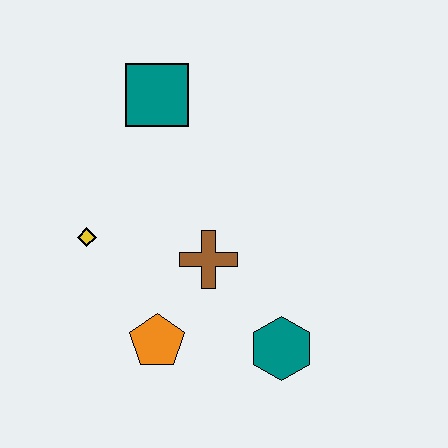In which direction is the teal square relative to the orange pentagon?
The teal square is above the orange pentagon.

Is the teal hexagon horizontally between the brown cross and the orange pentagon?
No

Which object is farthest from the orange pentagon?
The teal square is farthest from the orange pentagon.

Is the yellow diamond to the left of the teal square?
Yes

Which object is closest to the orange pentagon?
The brown cross is closest to the orange pentagon.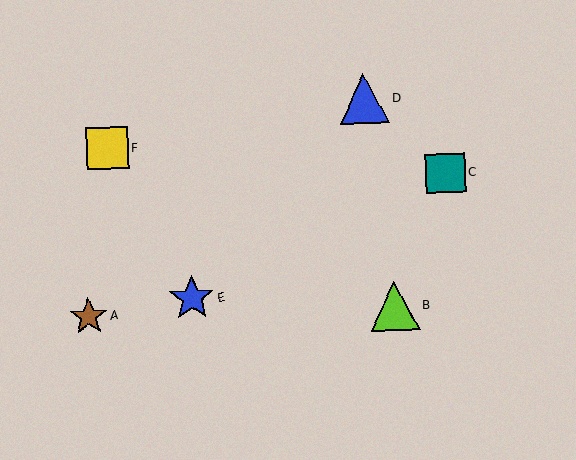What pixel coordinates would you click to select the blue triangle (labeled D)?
Click at (364, 99) to select the blue triangle D.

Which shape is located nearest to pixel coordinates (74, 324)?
The brown star (labeled A) at (88, 316) is nearest to that location.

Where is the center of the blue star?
The center of the blue star is at (192, 298).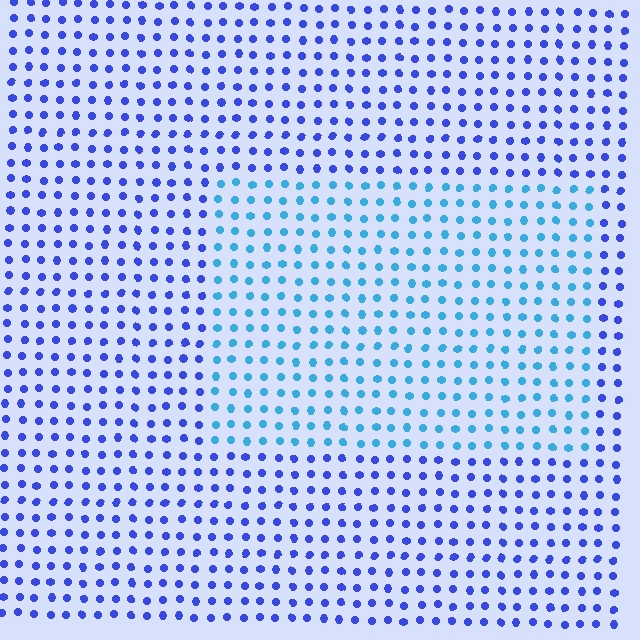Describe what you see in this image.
The image is filled with small blue elements in a uniform arrangement. A rectangle-shaped region is visible where the elements are tinted to a slightly different hue, forming a subtle color boundary.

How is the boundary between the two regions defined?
The boundary is defined purely by a slight shift in hue (about 36 degrees). Spacing, size, and orientation are identical on both sides.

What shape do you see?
I see a rectangle.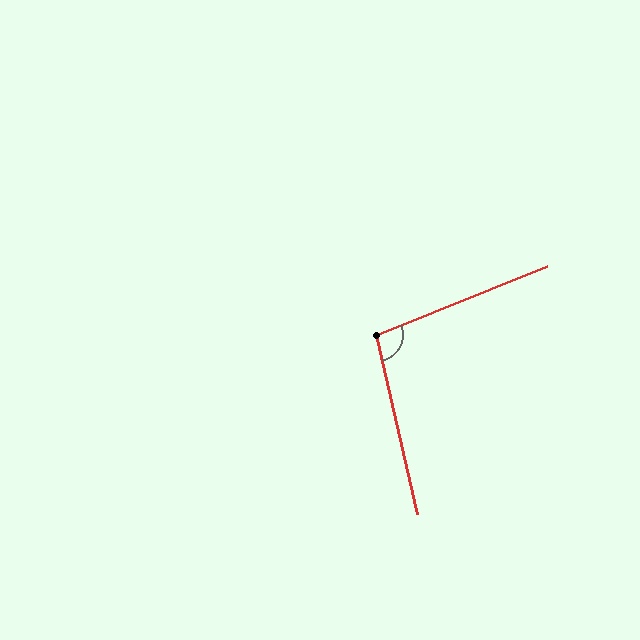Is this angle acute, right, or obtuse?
It is obtuse.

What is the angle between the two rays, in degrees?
Approximately 99 degrees.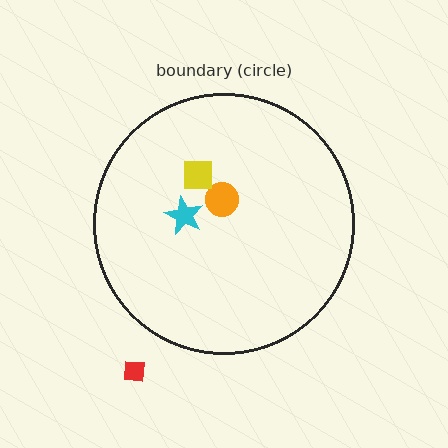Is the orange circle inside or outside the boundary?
Inside.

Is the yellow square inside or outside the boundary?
Inside.